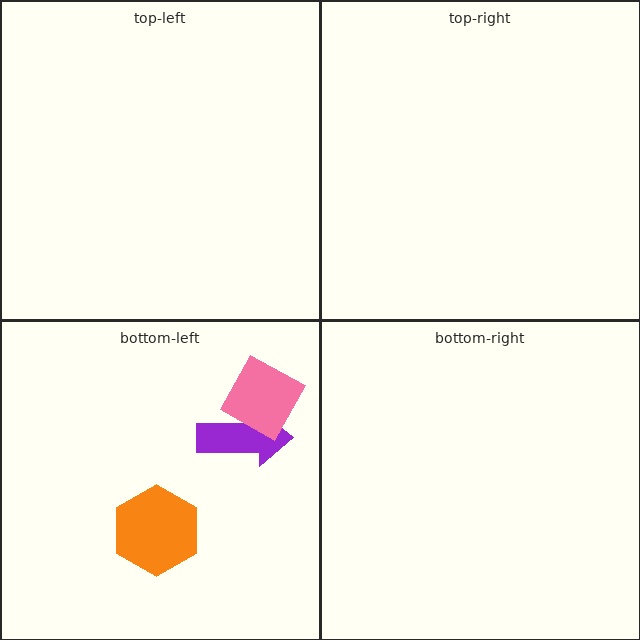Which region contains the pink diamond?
The bottom-left region.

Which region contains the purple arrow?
The bottom-left region.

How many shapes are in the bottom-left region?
3.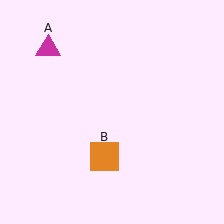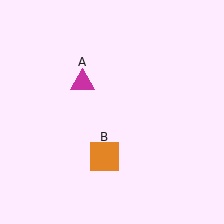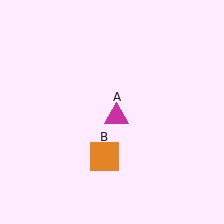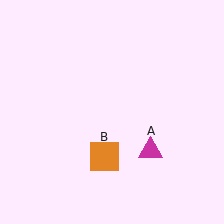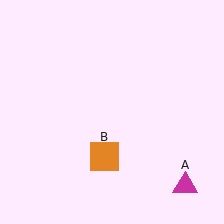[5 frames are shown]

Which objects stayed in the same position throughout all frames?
Orange square (object B) remained stationary.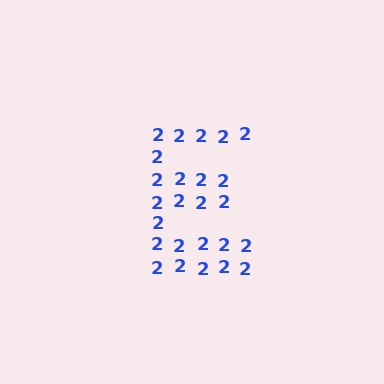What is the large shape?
The large shape is the letter E.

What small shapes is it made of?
It is made of small digit 2's.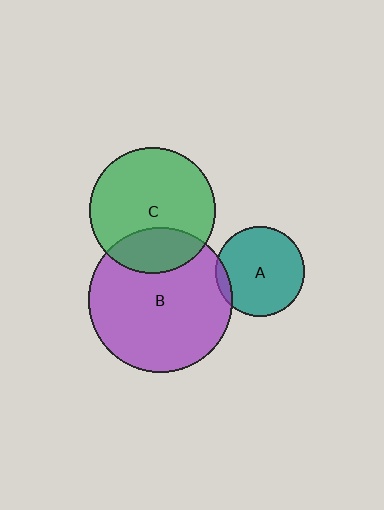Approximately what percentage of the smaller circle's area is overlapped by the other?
Approximately 10%.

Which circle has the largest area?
Circle B (purple).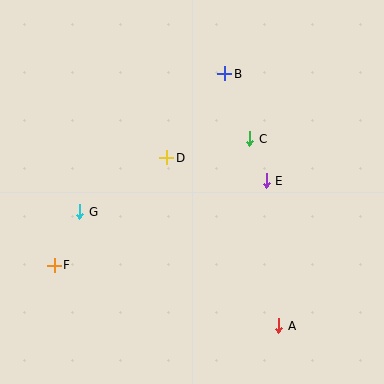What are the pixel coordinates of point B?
Point B is at (225, 74).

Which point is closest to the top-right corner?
Point B is closest to the top-right corner.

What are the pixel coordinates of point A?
Point A is at (279, 326).